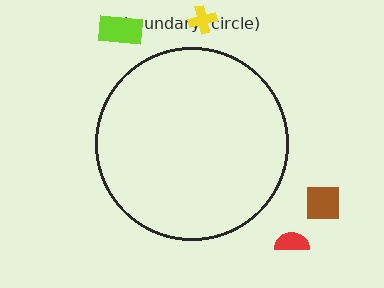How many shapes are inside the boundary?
0 inside, 4 outside.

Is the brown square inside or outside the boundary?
Outside.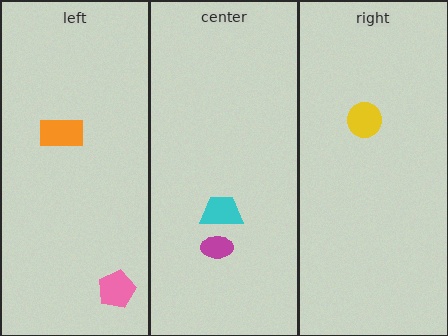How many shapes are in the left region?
2.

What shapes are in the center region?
The cyan trapezoid, the magenta ellipse.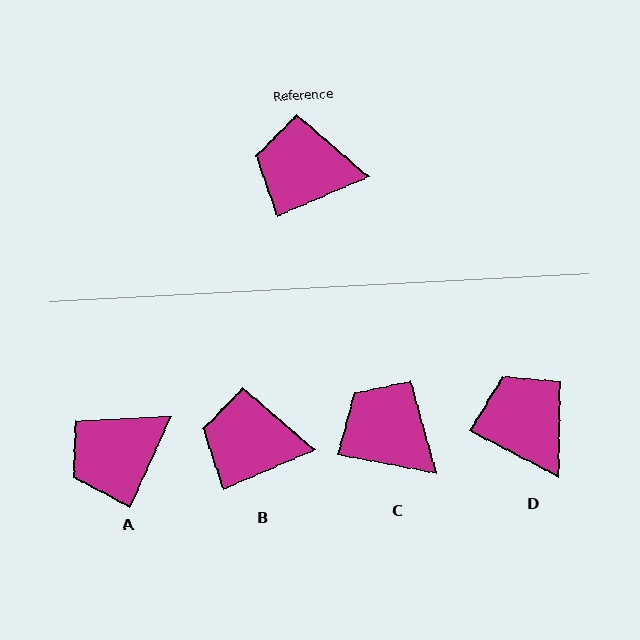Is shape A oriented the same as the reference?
No, it is off by about 43 degrees.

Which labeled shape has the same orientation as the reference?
B.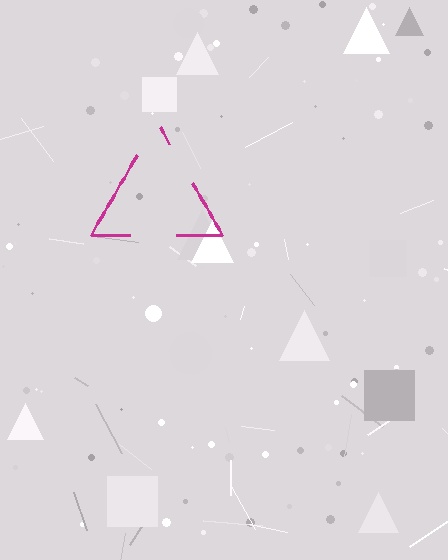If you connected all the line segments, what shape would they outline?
They would outline a triangle.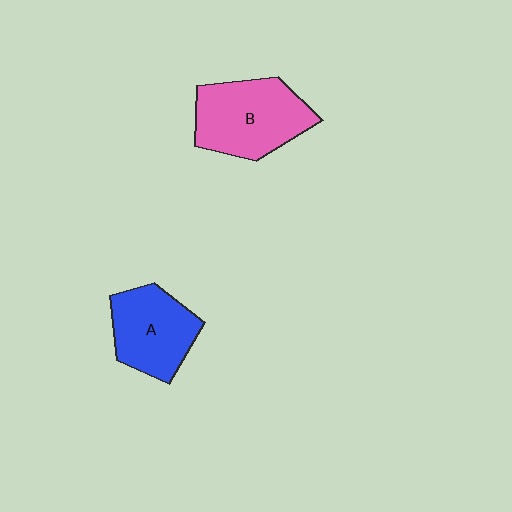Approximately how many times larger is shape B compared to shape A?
Approximately 1.2 times.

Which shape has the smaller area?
Shape A (blue).